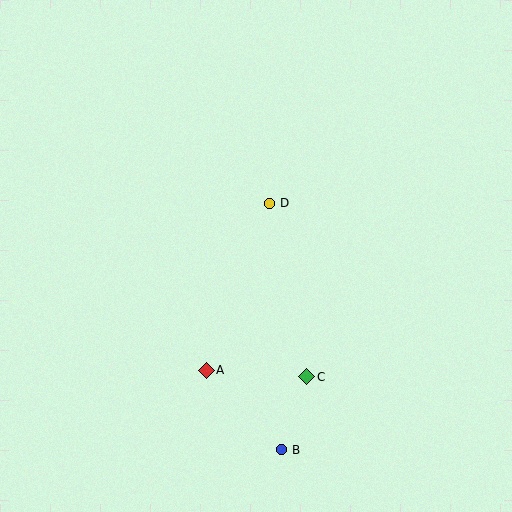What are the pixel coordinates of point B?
Point B is at (282, 450).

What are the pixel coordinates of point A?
Point A is at (206, 370).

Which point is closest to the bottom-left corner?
Point A is closest to the bottom-left corner.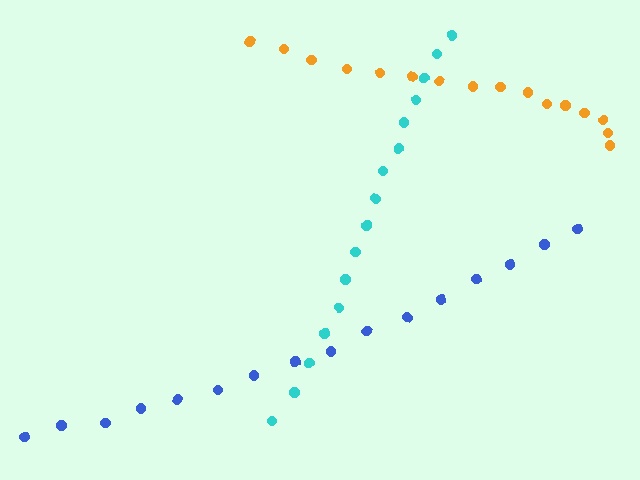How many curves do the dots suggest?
There are 3 distinct paths.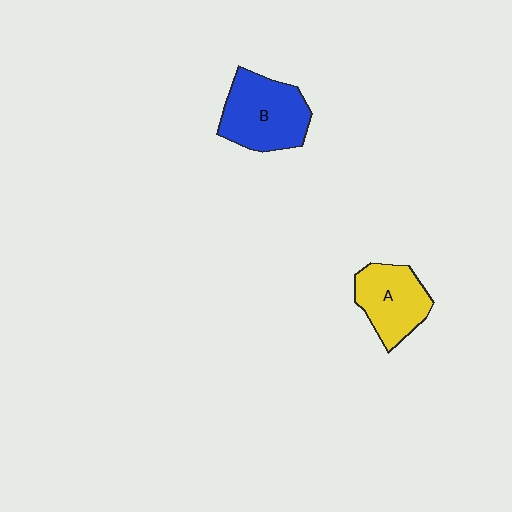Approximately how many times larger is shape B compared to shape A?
Approximately 1.2 times.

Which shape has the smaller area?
Shape A (yellow).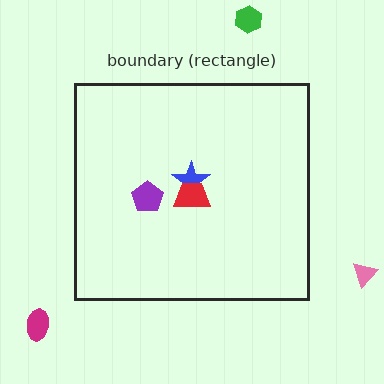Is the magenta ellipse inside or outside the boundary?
Outside.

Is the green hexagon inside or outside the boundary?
Outside.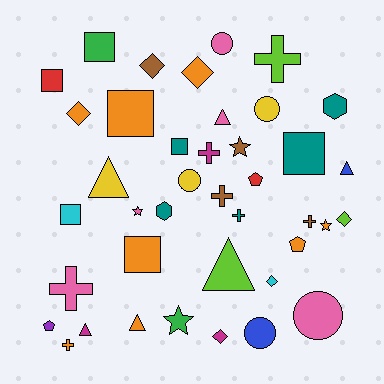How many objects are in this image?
There are 40 objects.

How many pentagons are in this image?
There are 3 pentagons.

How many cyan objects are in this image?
There are 2 cyan objects.